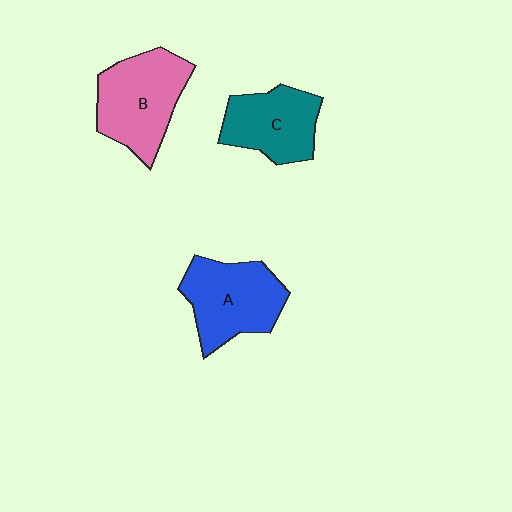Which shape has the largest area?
Shape B (pink).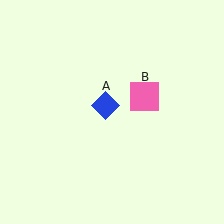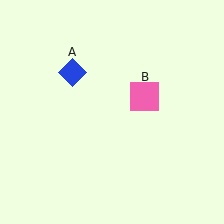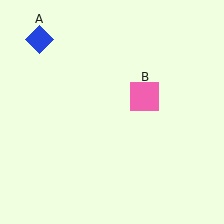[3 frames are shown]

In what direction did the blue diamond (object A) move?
The blue diamond (object A) moved up and to the left.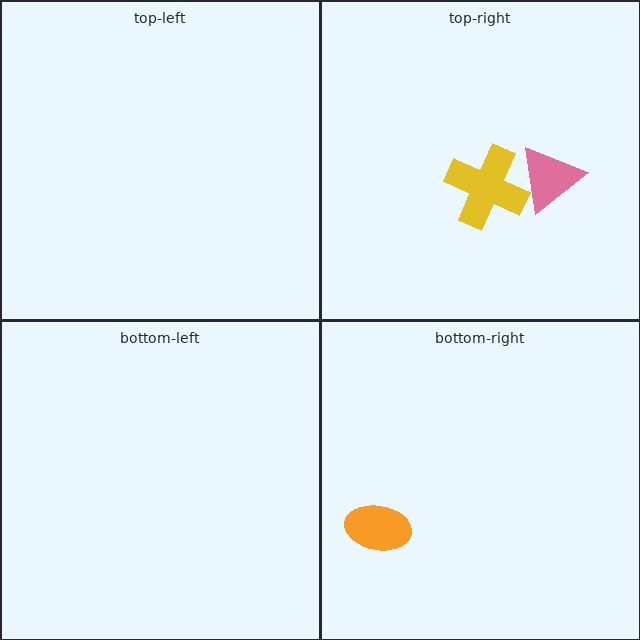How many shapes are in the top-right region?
2.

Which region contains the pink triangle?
The top-right region.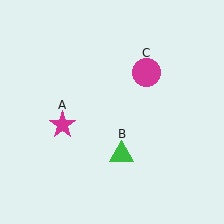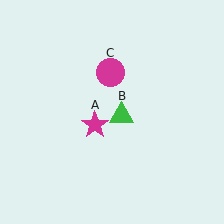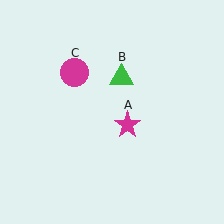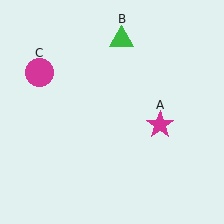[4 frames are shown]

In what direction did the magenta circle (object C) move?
The magenta circle (object C) moved left.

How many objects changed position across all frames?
3 objects changed position: magenta star (object A), green triangle (object B), magenta circle (object C).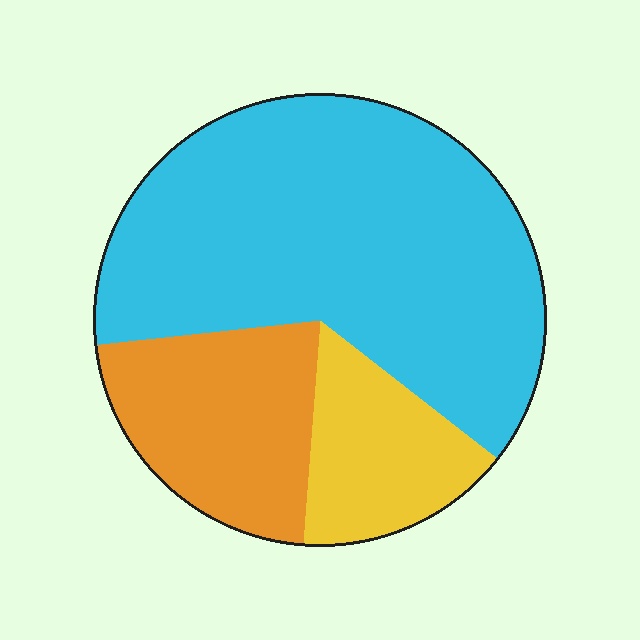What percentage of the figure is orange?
Orange covers 22% of the figure.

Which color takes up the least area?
Yellow, at roughly 15%.